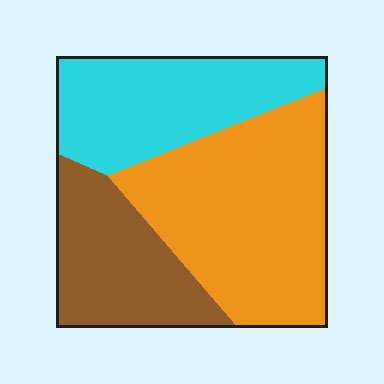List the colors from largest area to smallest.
From largest to smallest: orange, cyan, brown.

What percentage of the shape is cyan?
Cyan takes up about one third (1/3) of the shape.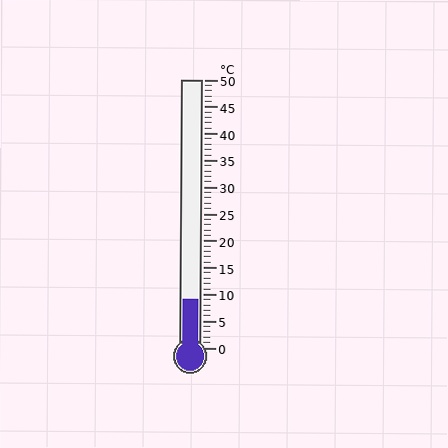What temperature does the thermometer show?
The thermometer shows approximately 9°C.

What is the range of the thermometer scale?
The thermometer scale ranges from 0°C to 50°C.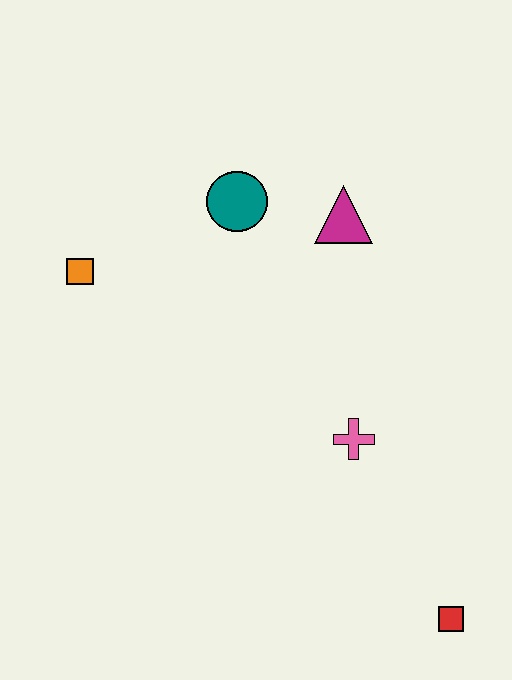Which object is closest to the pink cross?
The red square is closest to the pink cross.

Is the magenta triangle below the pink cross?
No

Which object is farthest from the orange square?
The red square is farthest from the orange square.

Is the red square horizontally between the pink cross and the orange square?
No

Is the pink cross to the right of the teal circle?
Yes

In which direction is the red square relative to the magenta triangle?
The red square is below the magenta triangle.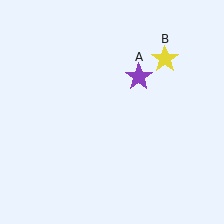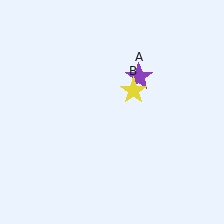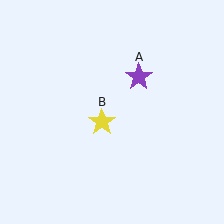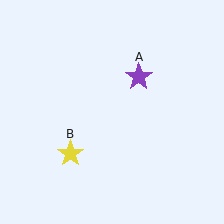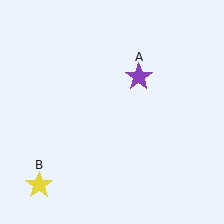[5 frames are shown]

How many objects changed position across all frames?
1 object changed position: yellow star (object B).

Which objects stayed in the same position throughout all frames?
Purple star (object A) remained stationary.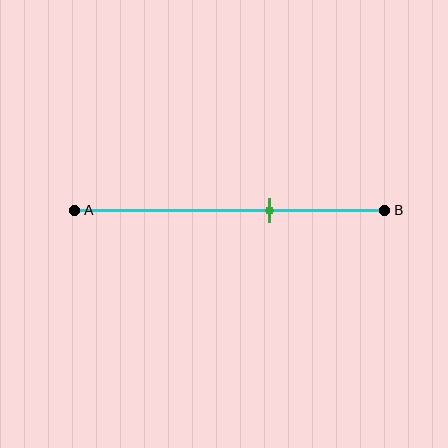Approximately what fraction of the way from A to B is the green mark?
The green mark is approximately 65% of the way from A to B.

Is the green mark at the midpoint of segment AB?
No, the mark is at about 65% from A, not at the 50% midpoint.